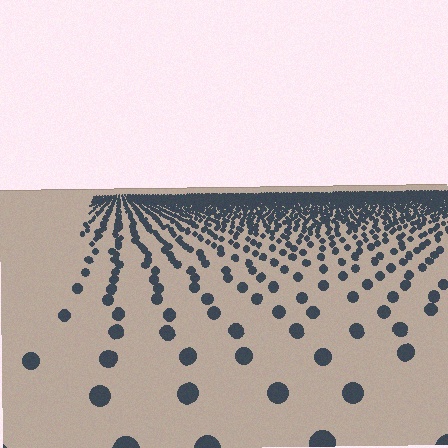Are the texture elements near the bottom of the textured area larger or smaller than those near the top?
Larger. Near the bottom, elements are closer to the viewer and appear at a bigger on-screen size.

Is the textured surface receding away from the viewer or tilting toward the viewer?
The surface is receding away from the viewer. Texture elements get smaller and denser toward the top.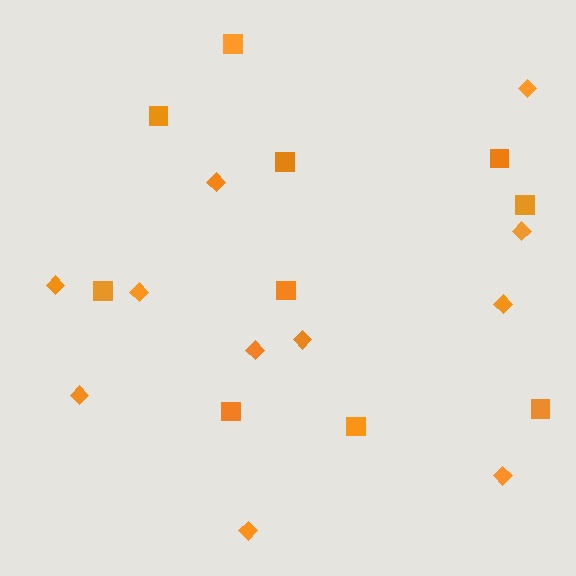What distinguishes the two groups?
There are 2 groups: one group of squares (10) and one group of diamonds (11).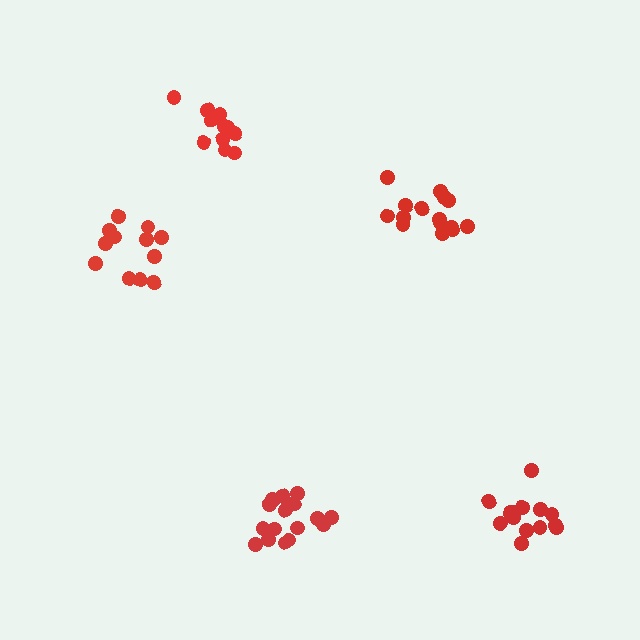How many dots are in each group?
Group 1: 12 dots, Group 2: 17 dots, Group 3: 14 dots, Group 4: 15 dots, Group 5: 12 dots (70 total).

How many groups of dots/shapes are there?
There are 5 groups.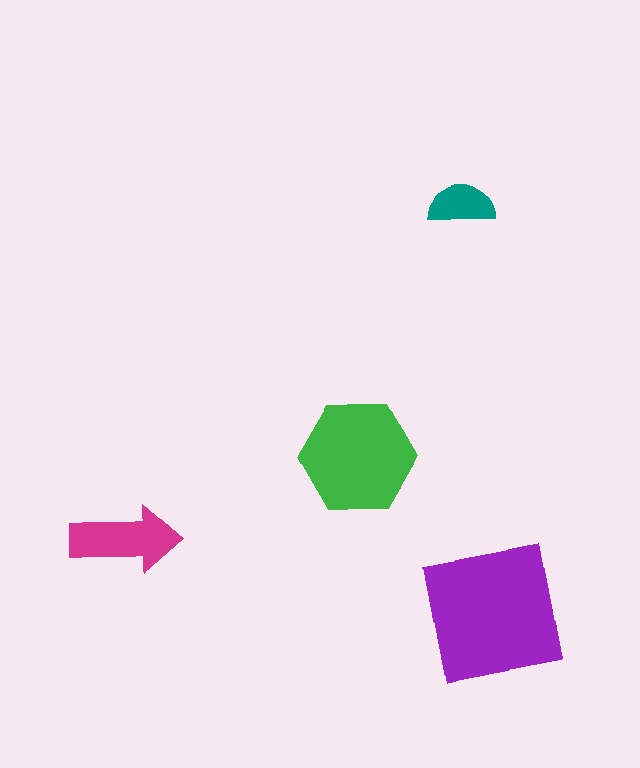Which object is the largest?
The purple square.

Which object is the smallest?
The teal semicircle.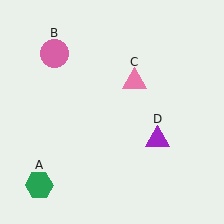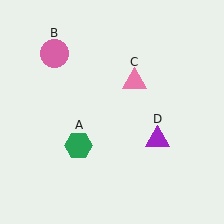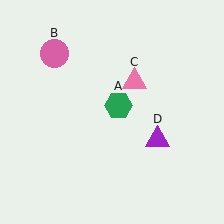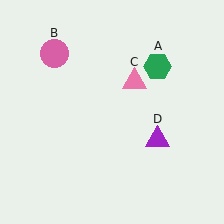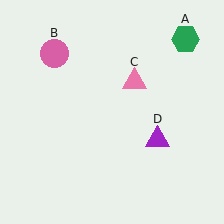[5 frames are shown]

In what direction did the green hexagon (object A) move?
The green hexagon (object A) moved up and to the right.